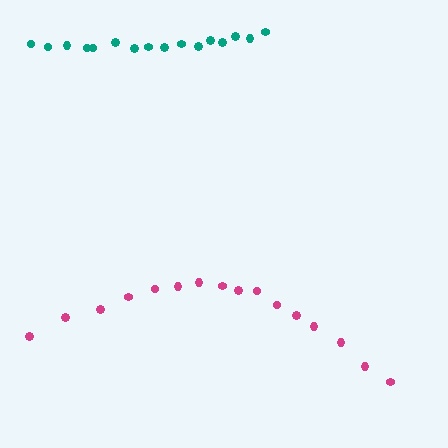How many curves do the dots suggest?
There are 2 distinct paths.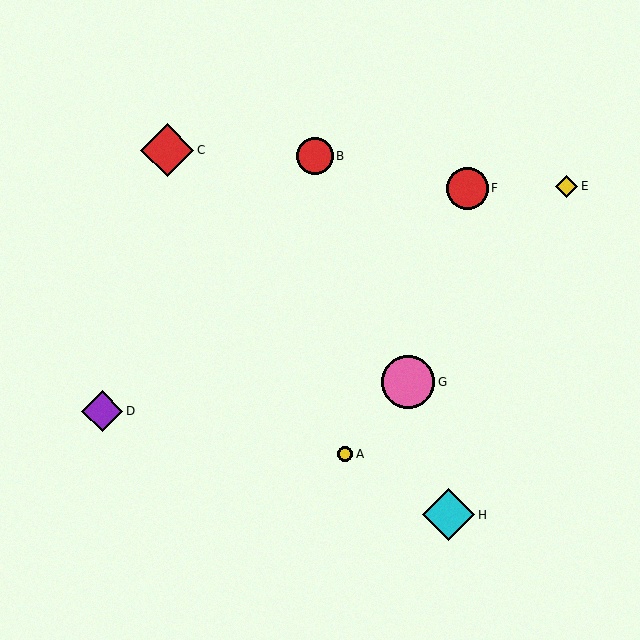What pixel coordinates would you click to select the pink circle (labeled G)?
Click at (408, 382) to select the pink circle G.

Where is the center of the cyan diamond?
The center of the cyan diamond is at (449, 515).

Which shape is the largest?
The pink circle (labeled G) is the largest.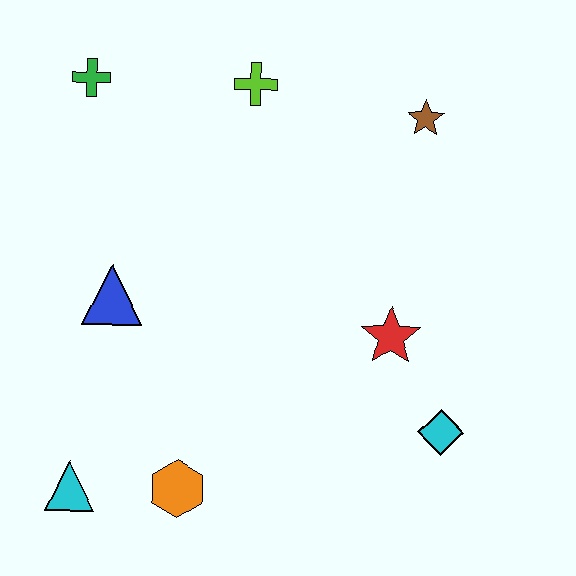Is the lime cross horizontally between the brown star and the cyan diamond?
No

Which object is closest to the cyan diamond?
The red star is closest to the cyan diamond.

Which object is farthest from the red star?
The green cross is farthest from the red star.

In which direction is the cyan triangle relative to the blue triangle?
The cyan triangle is below the blue triangle.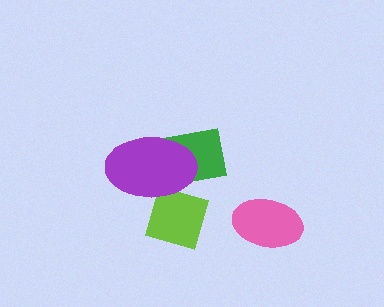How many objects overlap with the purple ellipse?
2 objects overlap with the purple ellipse.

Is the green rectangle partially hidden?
Yes, it is partially covered by another shape.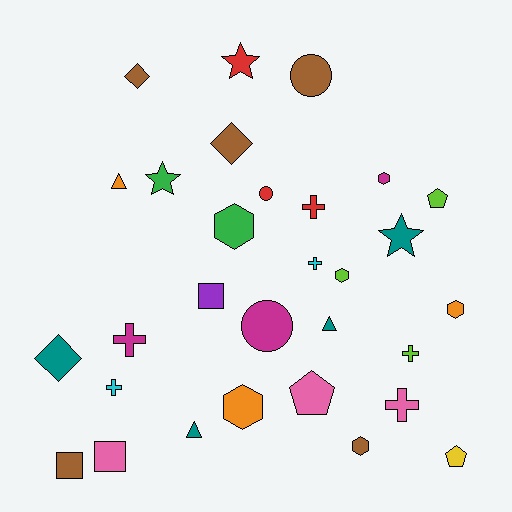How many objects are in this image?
There are 30 objects.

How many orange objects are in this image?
There are 3 orange objects.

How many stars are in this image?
There are 3 stars.